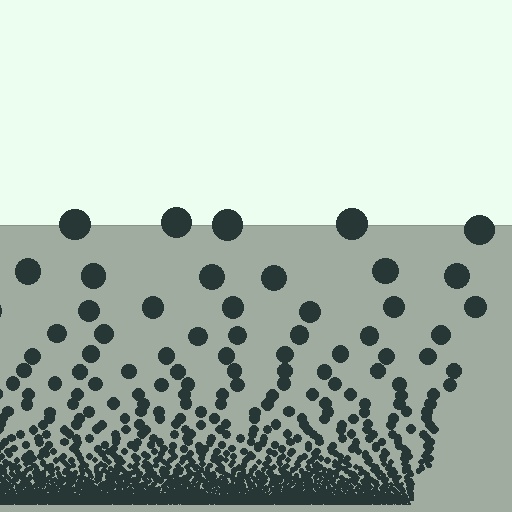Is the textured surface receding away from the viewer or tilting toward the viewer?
The surface appears to tilt toward the viewer. Texture elements get larger and sparser toward the top.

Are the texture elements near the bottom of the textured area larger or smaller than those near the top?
Smaller. The gradient is inverted — elements near the bottom are smaller and denser.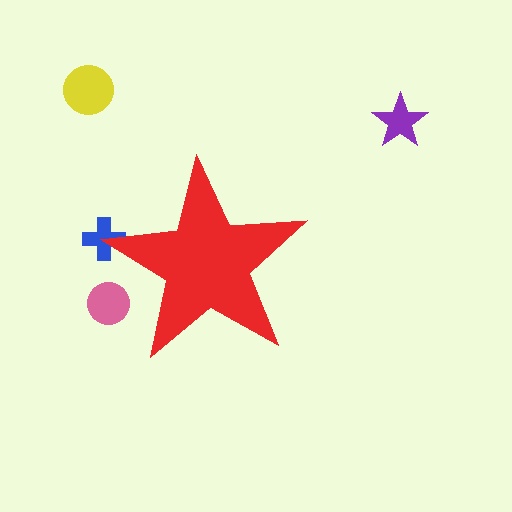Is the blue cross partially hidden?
Yes, the blue cross is partially hidden behind the red star.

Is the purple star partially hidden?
No, the purple star is fully visible.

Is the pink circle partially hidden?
Yes, the pink circle is partially hidden behind the red star.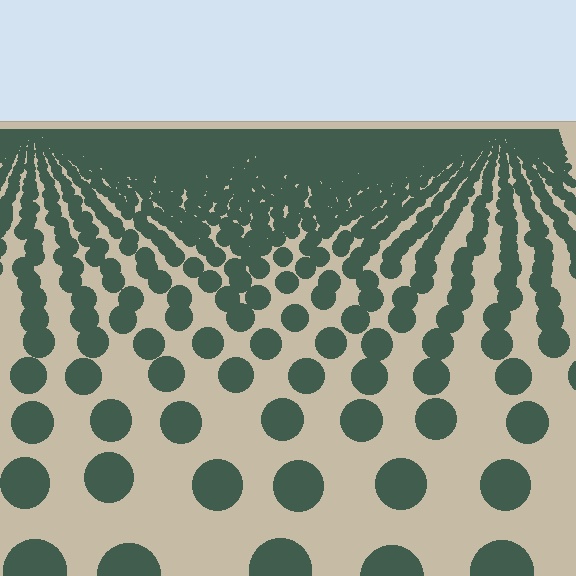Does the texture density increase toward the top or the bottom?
Density increases toward the top.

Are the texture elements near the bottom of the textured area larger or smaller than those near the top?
Larger. Near the bottom, elements are closer to the viewer and appear at a bigger on-screen size.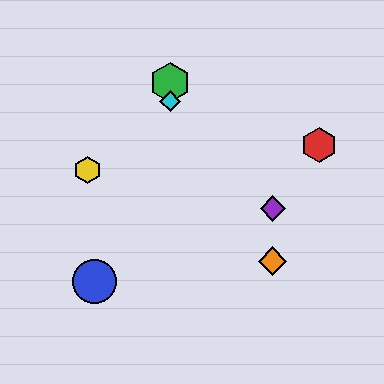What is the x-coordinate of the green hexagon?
The green hexagon is at x≈170.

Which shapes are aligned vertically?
The green hexagon, the cyan diamond are aligned vertically.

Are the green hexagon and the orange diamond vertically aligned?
No, the green hexagon is at x≈170 and the orange diamond is at x≈273.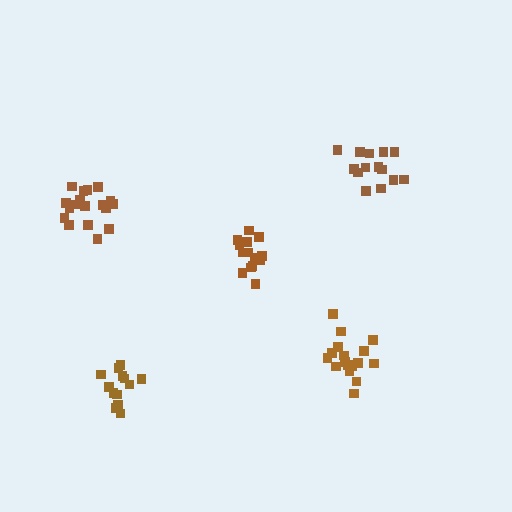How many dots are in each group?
Group 1: 17 dots, Group 2: 18 dots, Group 3: 14 dots, Group 4: 14 dots, Group 5: 13 dots (76 total).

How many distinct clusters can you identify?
There are 5 distinct clusters.